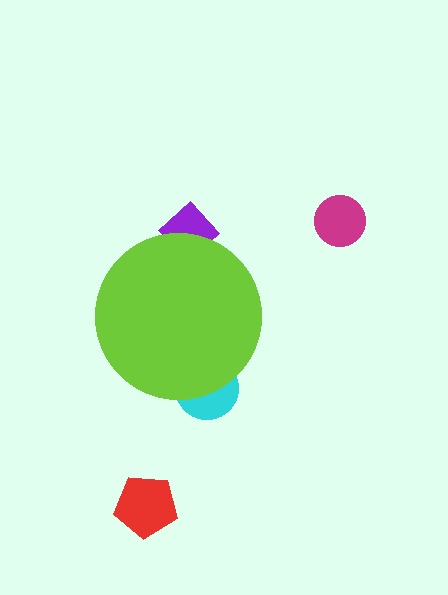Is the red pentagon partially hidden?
No, the red pentagon is fully visible.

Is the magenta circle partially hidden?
No, the magenta circle is fully visible.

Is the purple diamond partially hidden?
Yes, the purple diamond is partially hidden behind the lime circle.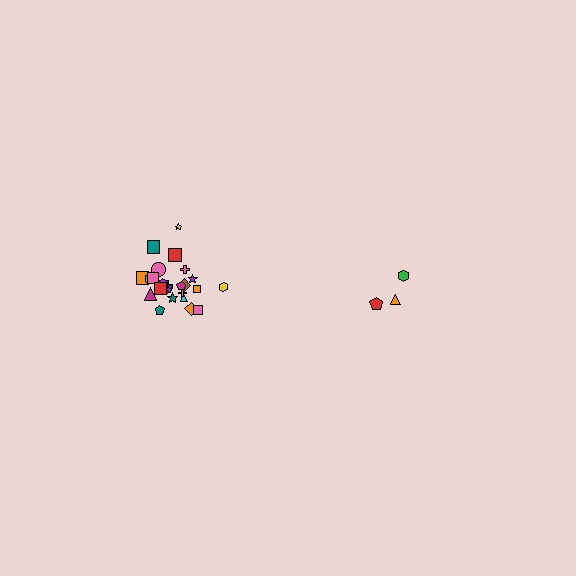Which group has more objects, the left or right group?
The left group.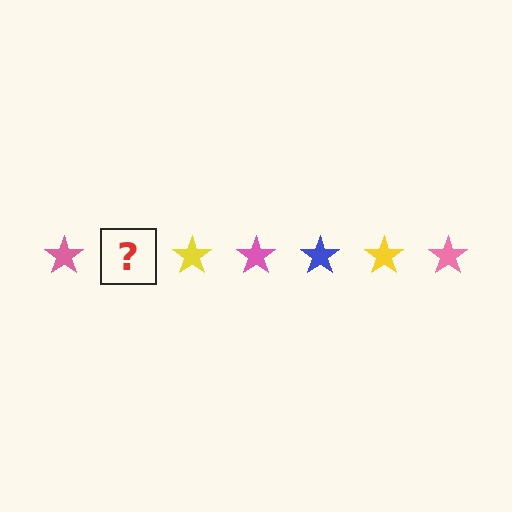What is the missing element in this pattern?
The missing element is a blue star.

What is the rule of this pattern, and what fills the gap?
The rule is that the pattern cycles through pink, blue, yellow stars. The gap should be filled with a blue star.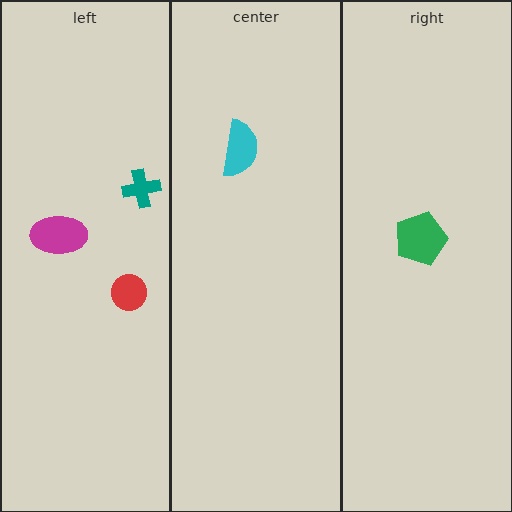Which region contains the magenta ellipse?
The left region.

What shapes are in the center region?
The cyan semicircle.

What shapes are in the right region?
The green pentagon.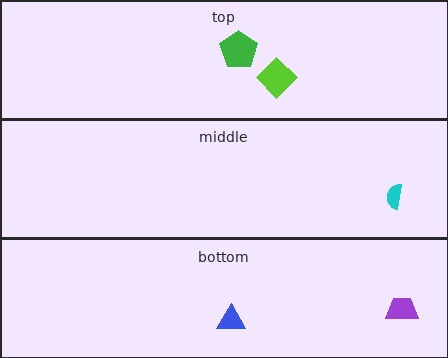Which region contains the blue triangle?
The bottom region.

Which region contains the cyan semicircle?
The middle region.